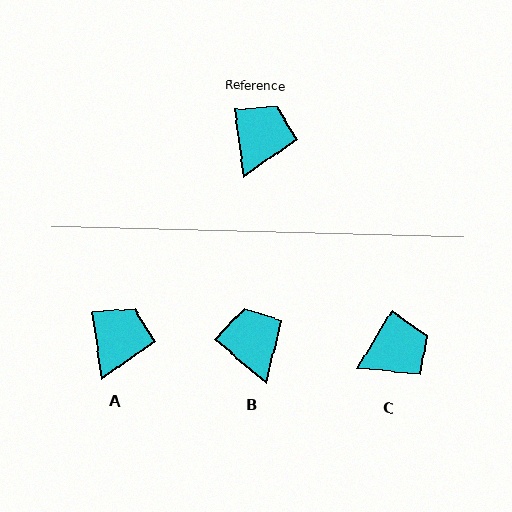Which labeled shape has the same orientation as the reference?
A.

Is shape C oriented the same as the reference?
No, it is off by about 40 degrees.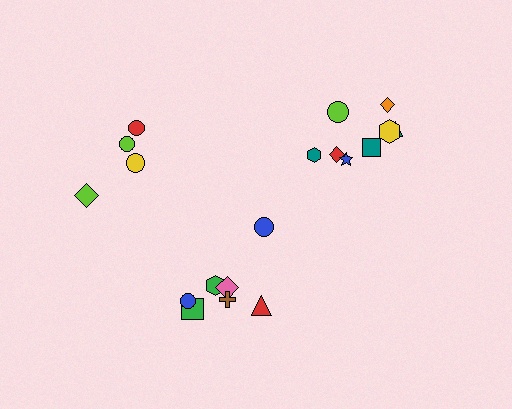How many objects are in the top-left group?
There are 4 objects.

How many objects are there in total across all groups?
There are 19 objects.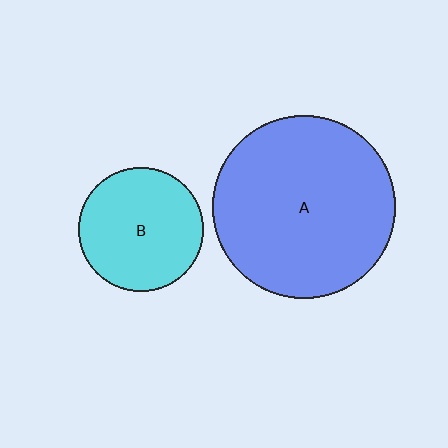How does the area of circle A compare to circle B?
Approximately 2.2 times.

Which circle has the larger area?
Circle A (blue).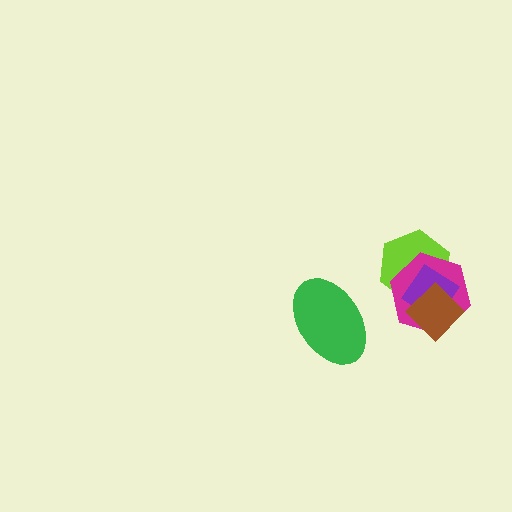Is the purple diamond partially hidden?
Yes, it is partially covered by another shape.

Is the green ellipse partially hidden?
No, no other shape covers it.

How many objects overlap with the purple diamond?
3 objects overlap with the purple diamond.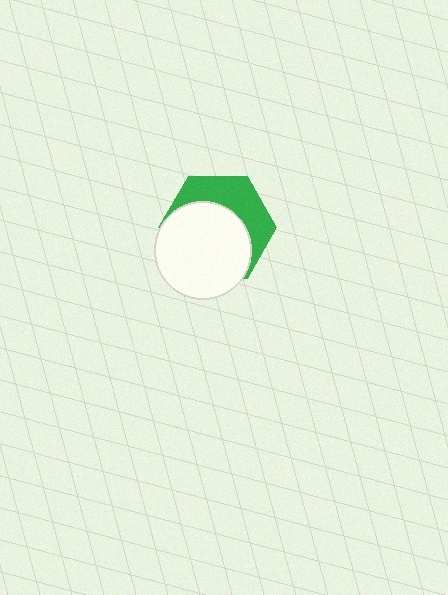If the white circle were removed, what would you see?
You would see the complete green hexagon.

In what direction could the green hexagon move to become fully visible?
The green hexagon could move up. That would shift it out from behind the white circle entirely.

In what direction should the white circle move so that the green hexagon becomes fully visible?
The white circle should move down. That is the shortest direction to clear the overlap and leave the green hexagon fully visible.